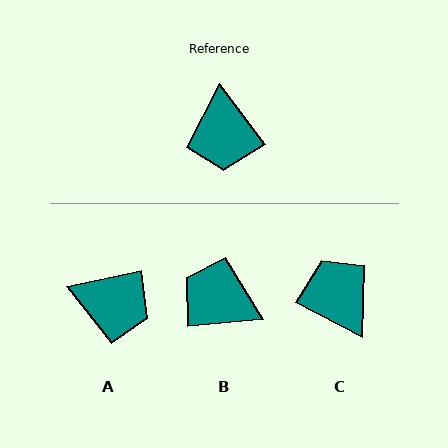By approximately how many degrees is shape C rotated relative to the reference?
Approximately 155 degrees clockwise.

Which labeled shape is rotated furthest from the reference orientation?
C, about 155 degrees away.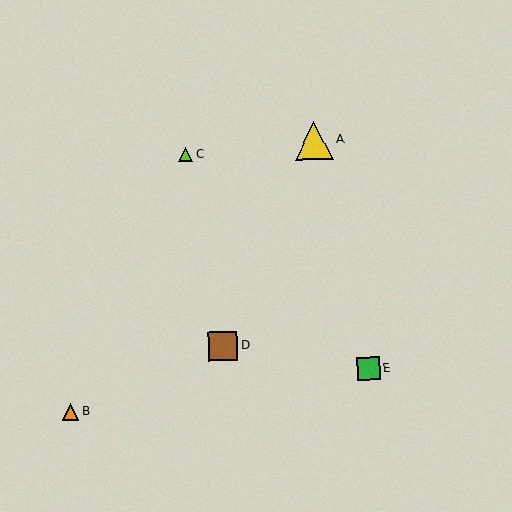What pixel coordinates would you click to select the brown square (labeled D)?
Click at (223, 346) to select the brown square D.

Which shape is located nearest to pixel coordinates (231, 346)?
The brown square (labeled D) at (223, 346) is nearest to that location.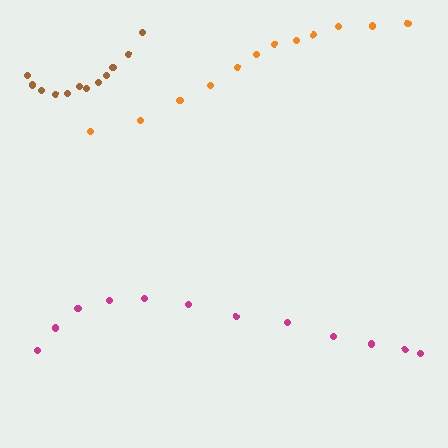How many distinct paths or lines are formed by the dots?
There are 3 distinct paths.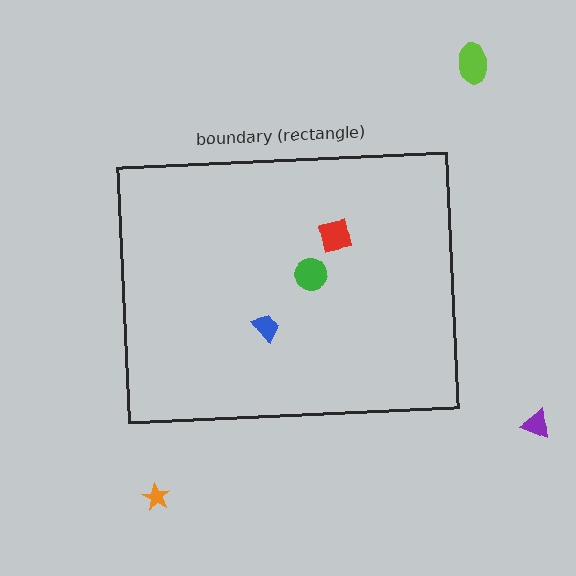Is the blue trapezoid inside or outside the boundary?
Inside.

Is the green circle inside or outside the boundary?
Inside.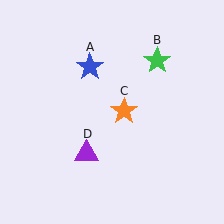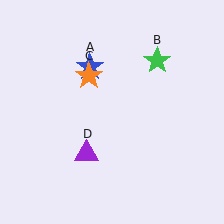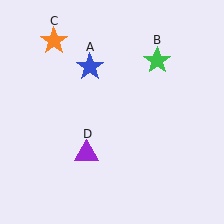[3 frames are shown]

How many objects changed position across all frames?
1 object changed position: orange star (object C).